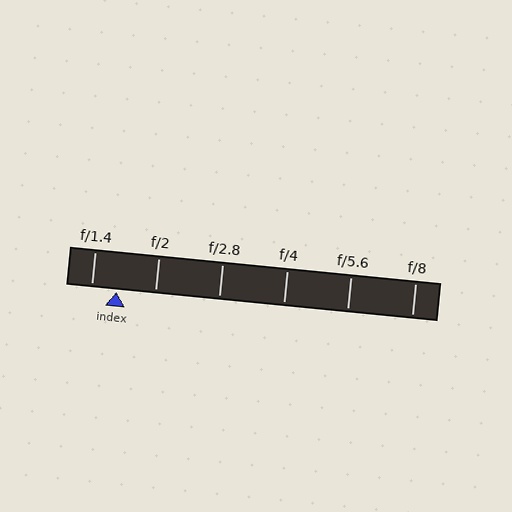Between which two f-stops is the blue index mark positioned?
The index mark is between f/1.4 and f/2.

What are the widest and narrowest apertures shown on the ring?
The widest aperture shown is f/1.4 and the narrowest is f/8.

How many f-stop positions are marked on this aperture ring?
There are 6 f-stop positions marked.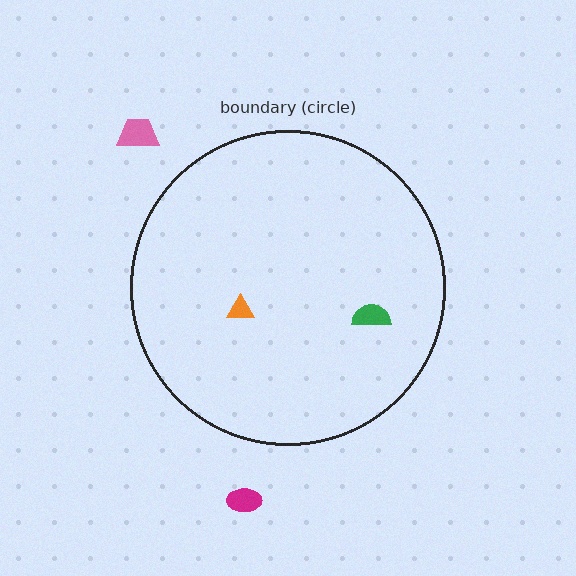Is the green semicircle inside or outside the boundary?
Inside.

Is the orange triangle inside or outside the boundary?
Inside.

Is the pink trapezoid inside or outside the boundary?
Outside.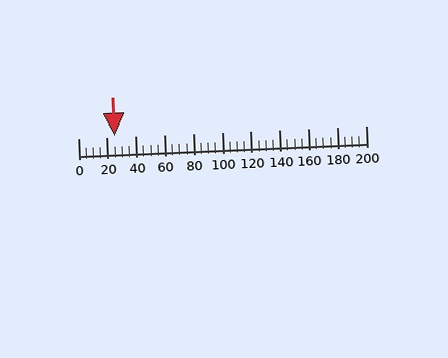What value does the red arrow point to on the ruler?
The red arrow points to approximately 25.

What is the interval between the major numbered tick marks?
The major tick marks are spaced 20 units apart.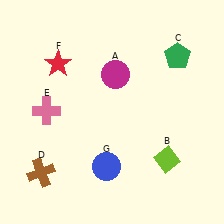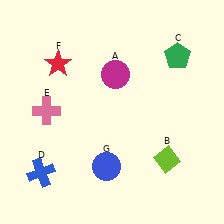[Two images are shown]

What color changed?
The cross (D) changed from brown in Image 1 to blue in Image 2.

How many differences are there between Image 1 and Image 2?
There is 1 difference between the two images.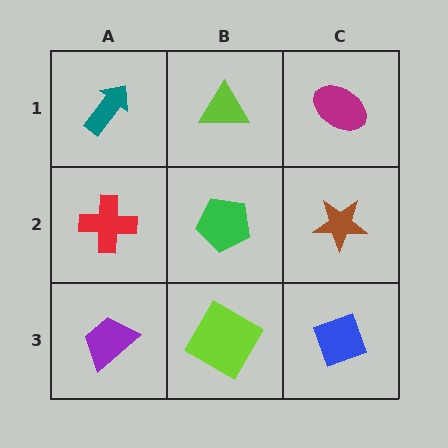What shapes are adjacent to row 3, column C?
A brown star (row 2, column C), a lime diamond (row 3, column B).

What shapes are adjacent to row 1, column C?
A brown star (row 2, column C), a lime triangle (row 1, column B).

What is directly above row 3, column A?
A red cross.